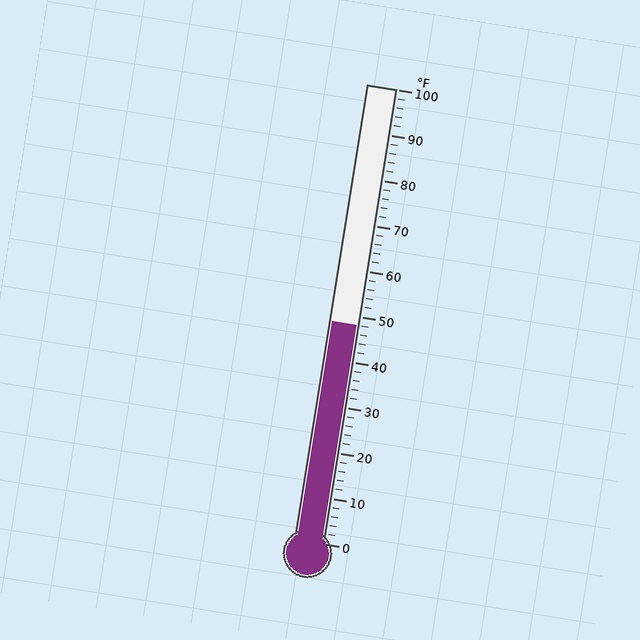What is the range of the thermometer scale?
The thermometer scale ranges from 0°F to 100°F.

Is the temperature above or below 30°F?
The temperature is above 30°F.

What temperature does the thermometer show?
The thermometer shows approximately 48°F.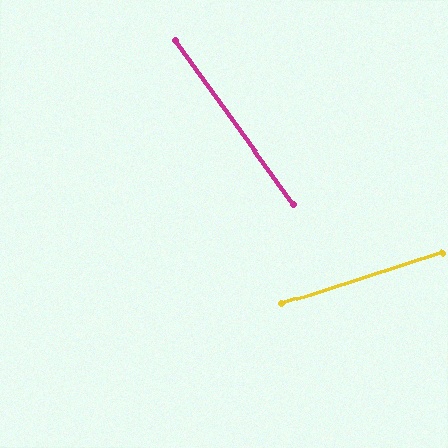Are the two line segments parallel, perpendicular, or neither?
Neither parallel nor perpendicular — they differ by about 72°.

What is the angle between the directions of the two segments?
Approximately 72 degrees.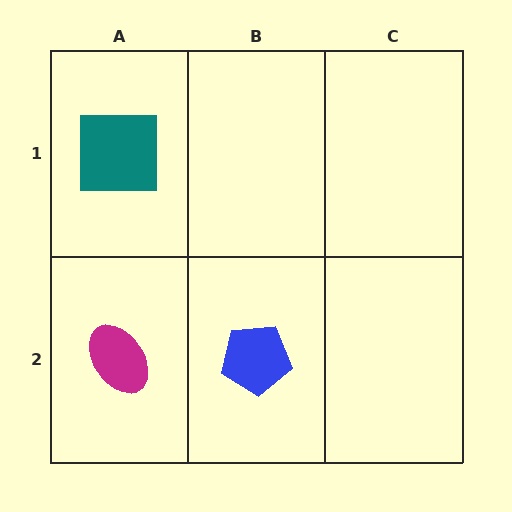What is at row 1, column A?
A teal square.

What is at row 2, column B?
A blue pentagon.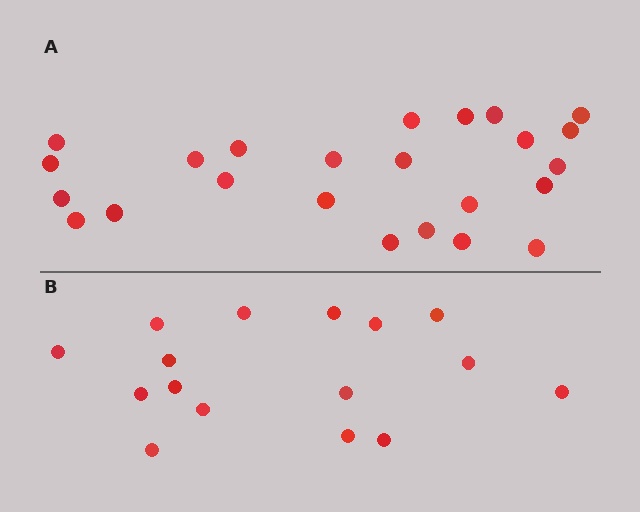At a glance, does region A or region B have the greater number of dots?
Region A (the top region) has more dots.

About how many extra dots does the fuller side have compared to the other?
Region A has roughly 8 or so more dots than region B.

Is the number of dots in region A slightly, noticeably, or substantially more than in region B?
Region A has substantially more. The ratio is roughly 1.5 to 1.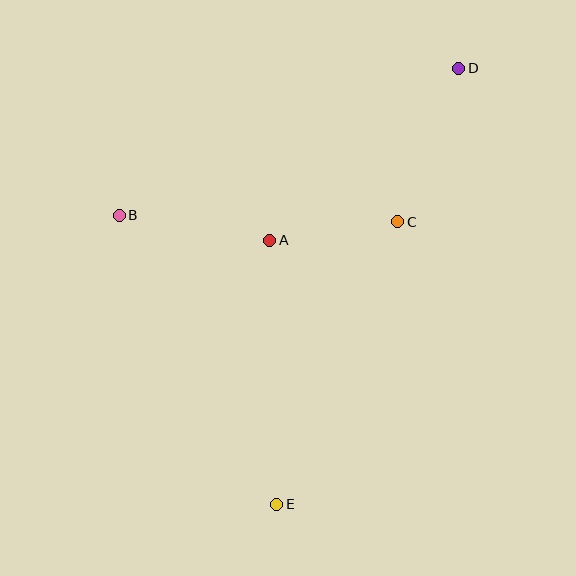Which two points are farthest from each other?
Points D and E are farthest from each other.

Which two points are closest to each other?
Points A and C are closest to each other.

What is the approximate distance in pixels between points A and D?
The distance between A and D is approximately 256 pixels.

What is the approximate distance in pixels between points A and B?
The distance between A and B is approximately 152 pixels.